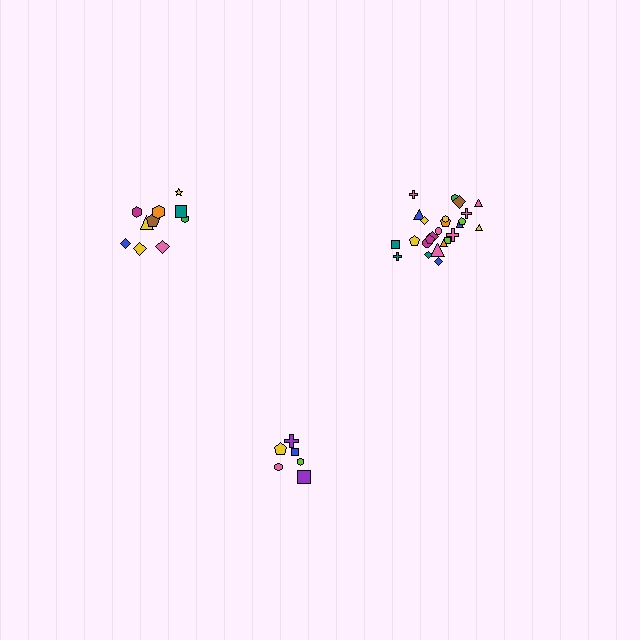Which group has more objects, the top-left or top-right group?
The top-right group.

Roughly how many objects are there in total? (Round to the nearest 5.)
Roughly 40 objects in total.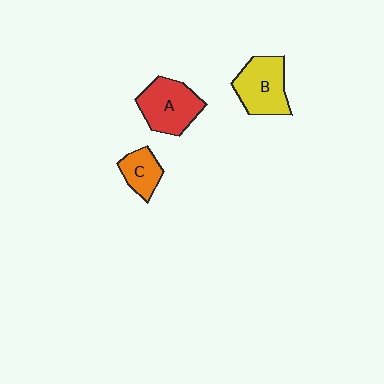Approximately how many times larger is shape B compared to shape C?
Approximately 1.7 times.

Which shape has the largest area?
Shape A (red).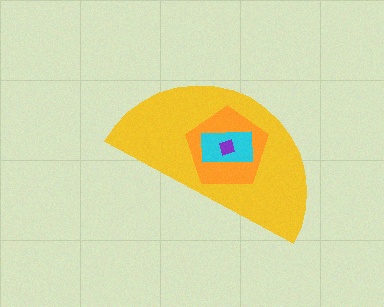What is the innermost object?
The purple square.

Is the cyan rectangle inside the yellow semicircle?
Yes.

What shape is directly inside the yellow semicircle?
The orange pentagon.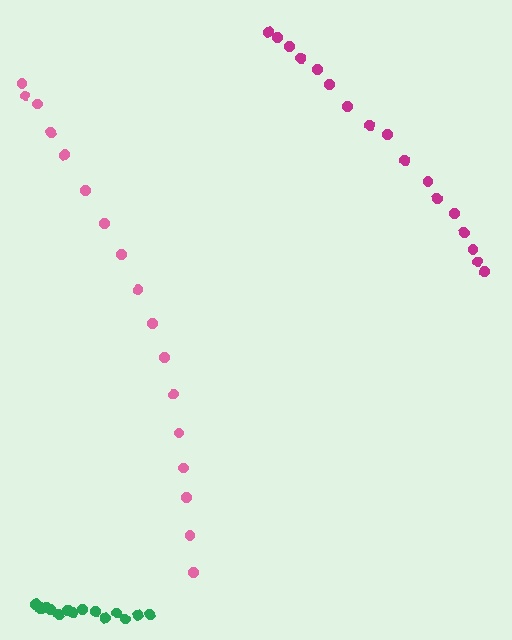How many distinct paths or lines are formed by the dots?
There are 3 distinct paths.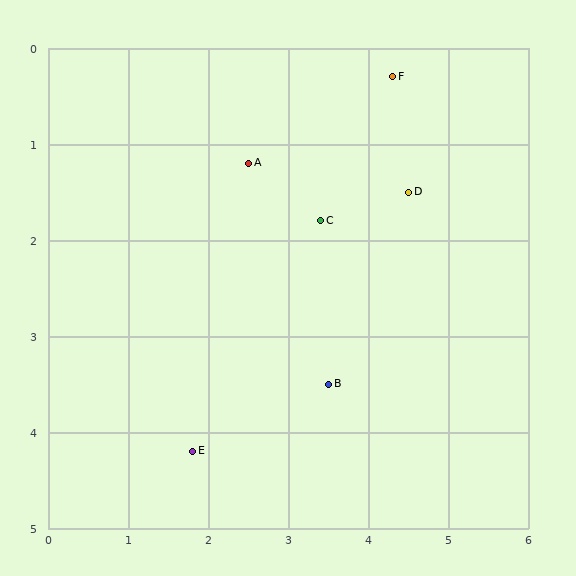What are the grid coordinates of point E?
Point E is at approximately (1.8, 4.2).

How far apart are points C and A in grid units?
Points C and A are about 1.1 grid units apart.